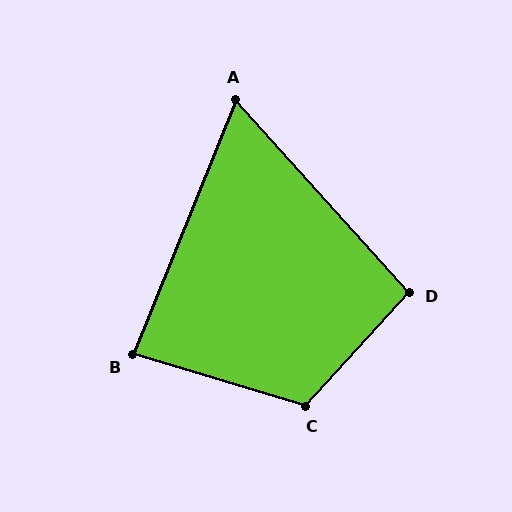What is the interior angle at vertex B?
Approximately 85 degrees (acute).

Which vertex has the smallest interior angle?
A, at approximately 64 degrees.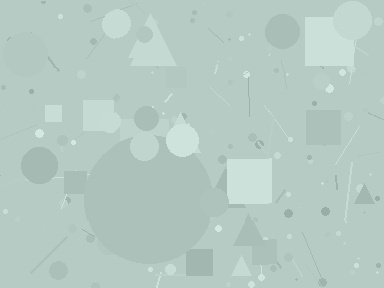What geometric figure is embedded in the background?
A circle is embedded in the background.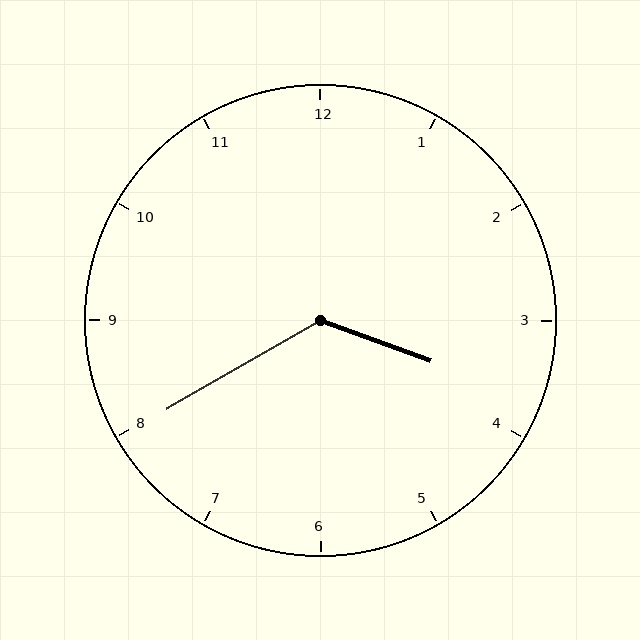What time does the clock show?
3:40.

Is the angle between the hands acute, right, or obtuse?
It is obtuse.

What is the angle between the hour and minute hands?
Approximately 130 degrees.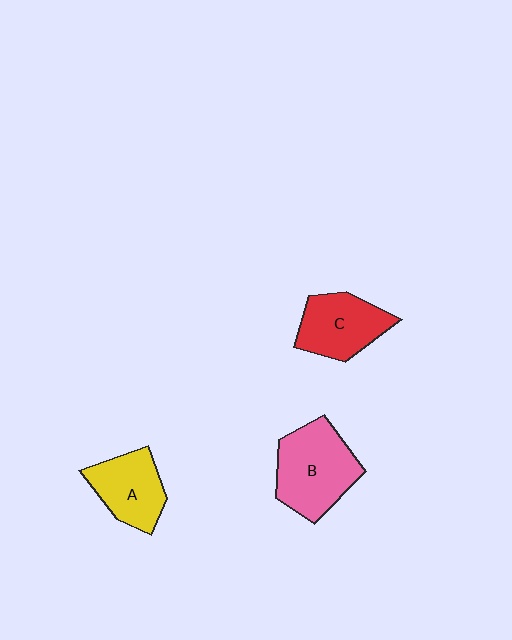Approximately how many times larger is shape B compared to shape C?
Approximately 1.3 times.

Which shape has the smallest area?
Shape A (yellow).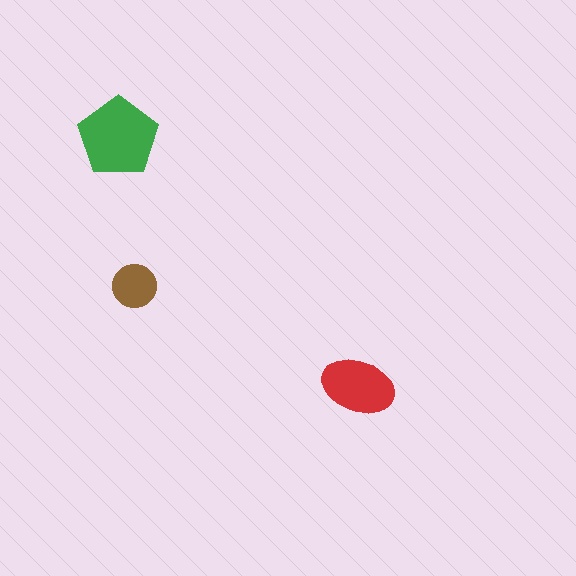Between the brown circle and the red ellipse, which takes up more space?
The red ellipse.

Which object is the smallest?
The brown circle.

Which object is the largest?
The green pentagon.